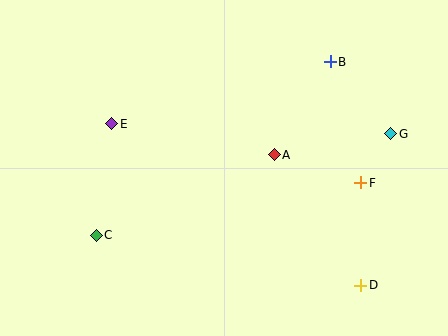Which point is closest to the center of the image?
Point A at (274, 155) is closest to the center.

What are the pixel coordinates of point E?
Point E is at (112, 124).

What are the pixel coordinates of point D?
Point D is at (361, 285).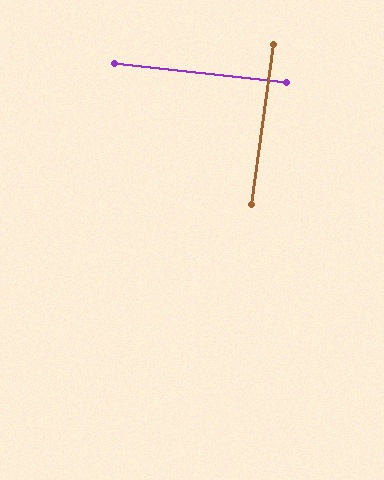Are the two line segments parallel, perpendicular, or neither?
Perpendicular — they meet at approximately 89°.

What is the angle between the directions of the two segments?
Approximately 89 degrees.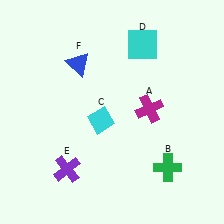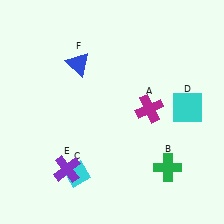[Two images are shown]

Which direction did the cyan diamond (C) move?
The cyan diamond (C) moved down.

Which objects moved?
The objects that moved are: the cyan diamond (C), the cyan square (D).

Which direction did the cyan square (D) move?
The cyan square (D) moved down.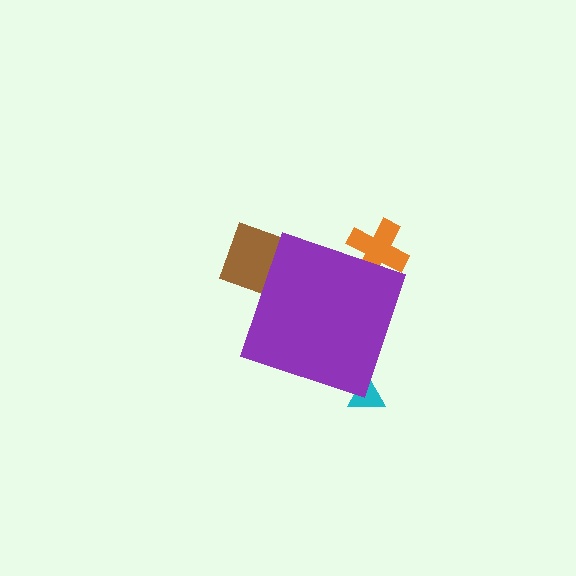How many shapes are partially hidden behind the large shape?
3 shapes are partially hidden.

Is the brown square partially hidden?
Yes, the brown square is partially hidden behind the purple diamond.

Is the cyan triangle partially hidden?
Yes, the cyan triangle is partially hidden behind the purple diamond.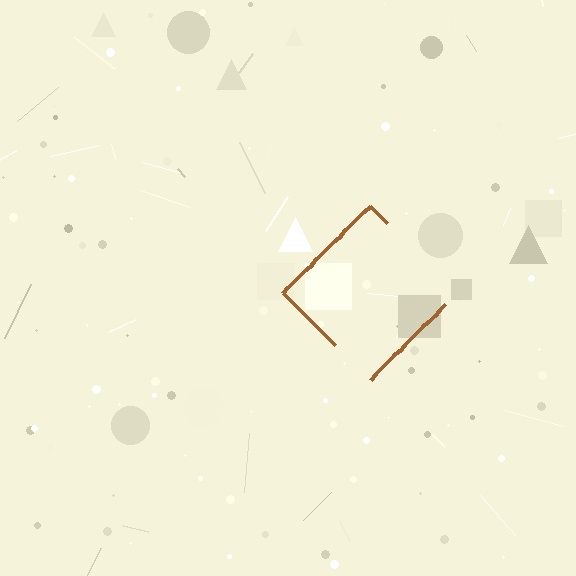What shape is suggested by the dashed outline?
The dashed outline suggests a diamond.